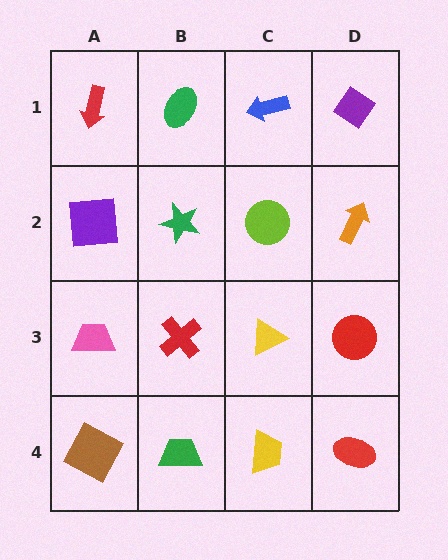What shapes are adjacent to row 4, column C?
A yellow triangle (row 3, column C), a green trapezoid (row 4, column B), a red ellipse (row 4, column D).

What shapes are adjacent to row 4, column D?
A red circle (row 3, column D), a yellow trapezoid (row 4, column C).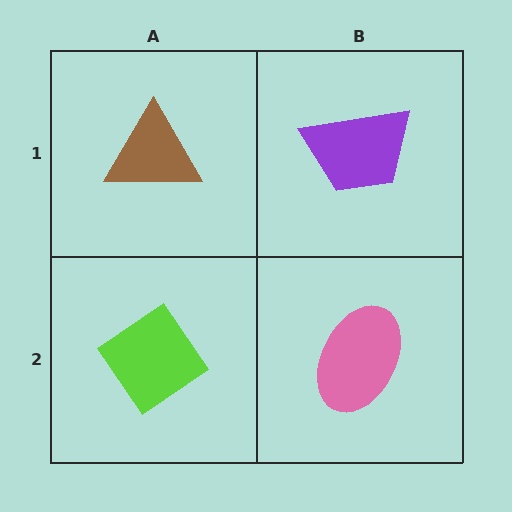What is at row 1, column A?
A brown triangle.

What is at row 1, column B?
A purple trapezoid.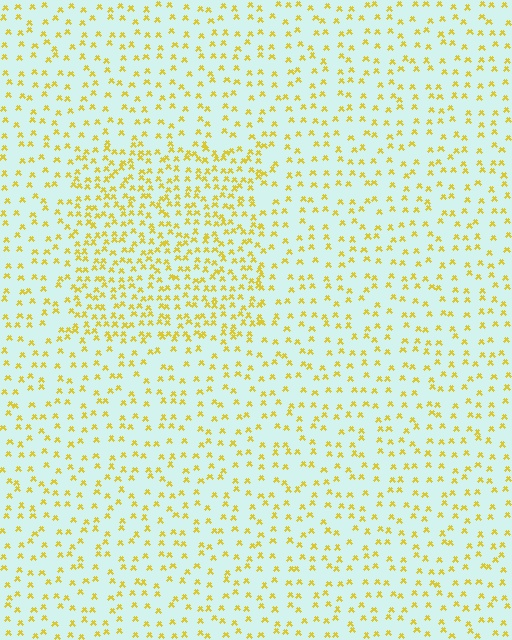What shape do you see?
I see a rectangle.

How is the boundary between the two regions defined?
The boundary is defined by a change in element density (approximately 2.0x ratio). All elements are the same color, size, and shape.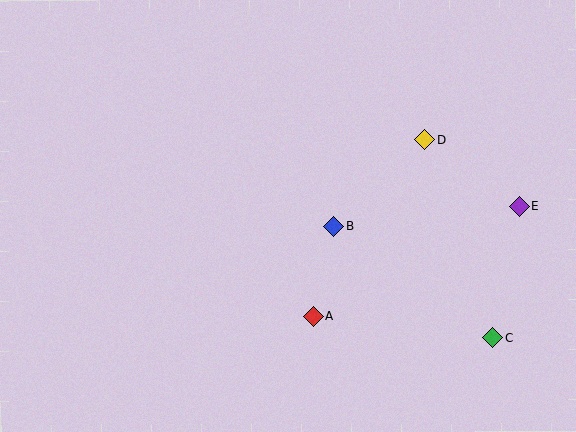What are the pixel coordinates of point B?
Point B is at (334, 226).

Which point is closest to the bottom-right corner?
Point C is closest to the bottom-right corner.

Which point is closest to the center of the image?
Point B at (334, 226) is closest to the center.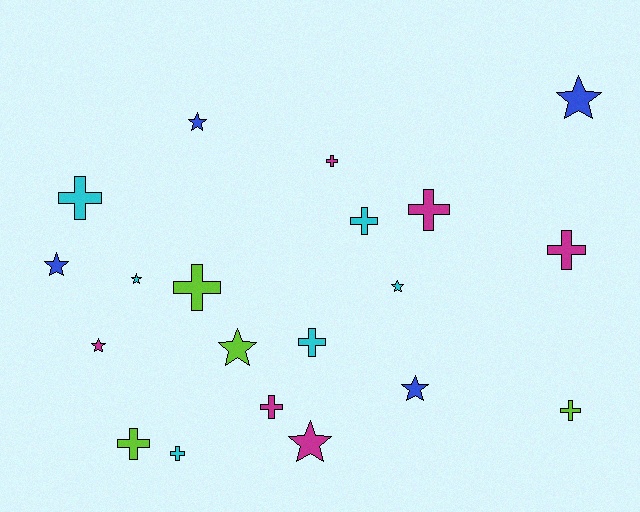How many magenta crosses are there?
There are 4 magenta crosses.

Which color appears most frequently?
Cyan, with 6 objects.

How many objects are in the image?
There are 20 objects.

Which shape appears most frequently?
Cross, with 11 objects.